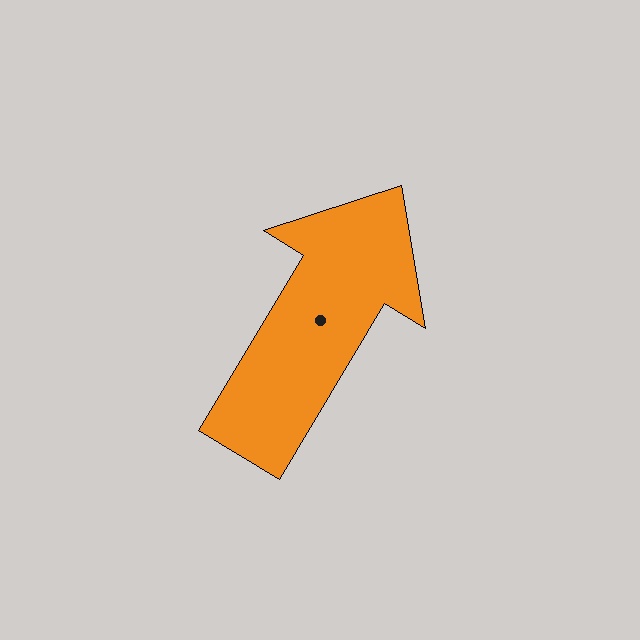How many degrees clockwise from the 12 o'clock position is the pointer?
Approximately 31 degrees.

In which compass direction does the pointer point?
Northeast.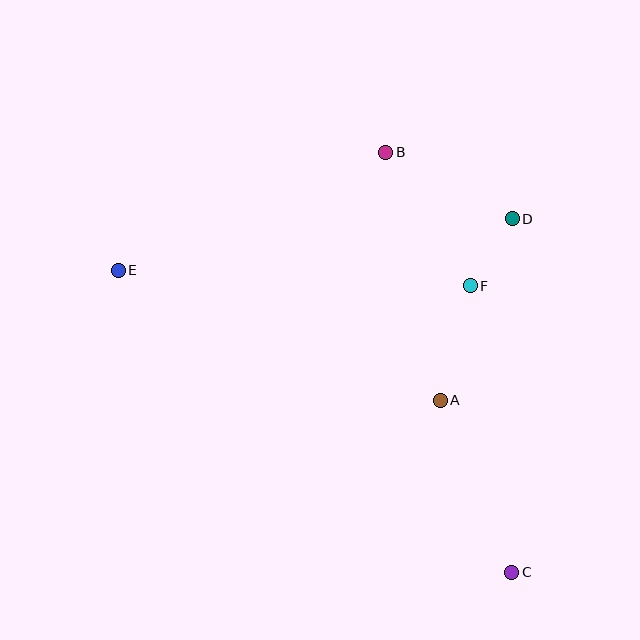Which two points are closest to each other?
Points D and F are closest to each other.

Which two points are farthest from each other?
Points C and E are farthest from each other.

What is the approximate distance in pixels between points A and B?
The distance between A and B is approximately 254 pixels.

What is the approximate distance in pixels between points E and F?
The distance between E and F is approximately 352 pixels.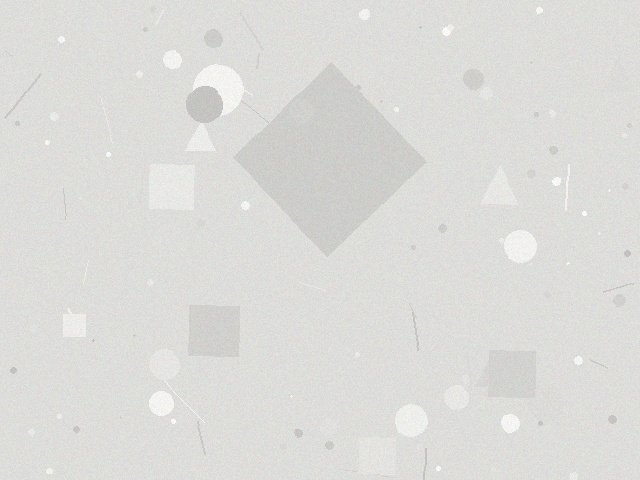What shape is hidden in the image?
A diamond is hidden in the image.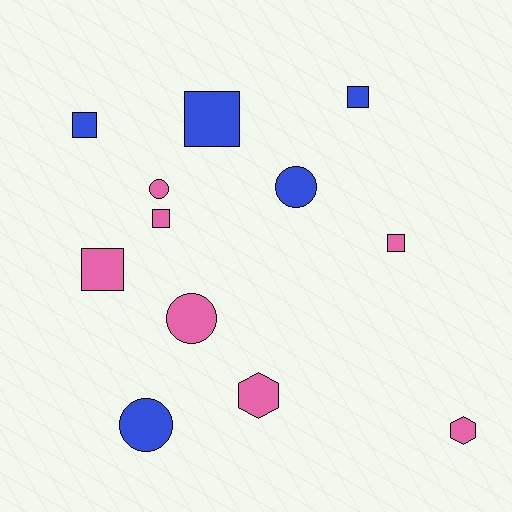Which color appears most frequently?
Pink, with 7 objects.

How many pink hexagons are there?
There are 2 pink hexagons.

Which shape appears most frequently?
Square, with 6 objects.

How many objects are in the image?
There are 12 objects.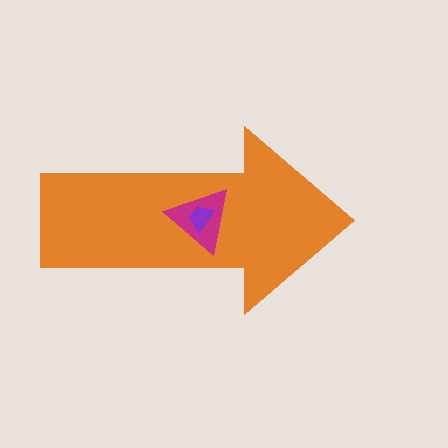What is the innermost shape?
The purple trapezoid.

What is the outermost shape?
The orange arrow.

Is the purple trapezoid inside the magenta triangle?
Yes.